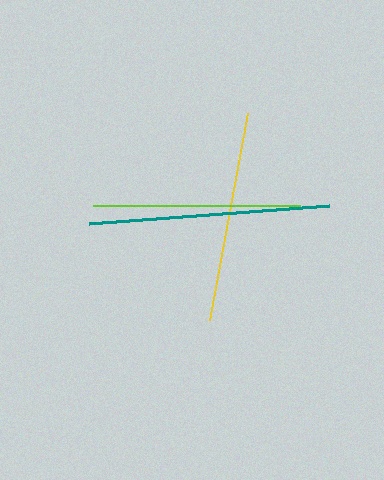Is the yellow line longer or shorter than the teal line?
The teal line is longer than the yellow line.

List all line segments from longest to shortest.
From longest to shortest: teal, yellow, lime.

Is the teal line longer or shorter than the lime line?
The teal line is longer than the lime line.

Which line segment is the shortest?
The lime line is the shortest at approximately 206 pixels.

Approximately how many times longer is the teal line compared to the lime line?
The teal line is approximately 1.2 times the length of the lime line.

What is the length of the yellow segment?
The yellow segment is approximately 210 pixels long.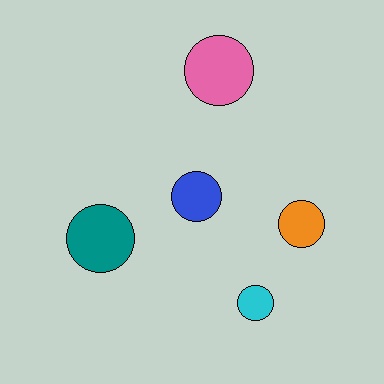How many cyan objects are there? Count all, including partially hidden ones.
There is 1 cyan object.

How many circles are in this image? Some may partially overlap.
There are 5 circles.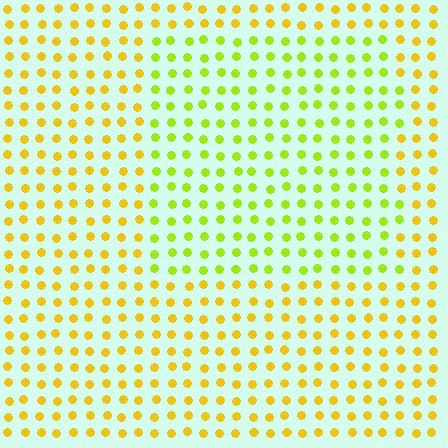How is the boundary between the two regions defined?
The boundary is defined purely by a slight shift in hue (about 35 degrees). Spacing, size, and orientation are identical on both sides.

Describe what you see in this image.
The image is filled with small yellow elements in a uniform arrangement. A rectangle-shaped region is visible where the elements are tinted to a slightly different hue, forming a subtle color boundary.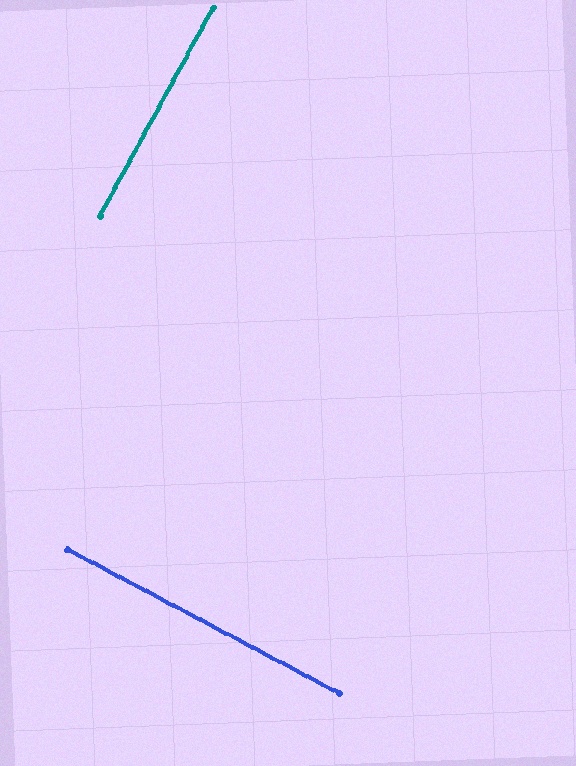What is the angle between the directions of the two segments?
Approximately 90 degrees.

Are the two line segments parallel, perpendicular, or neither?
Perpendicular — they meet at approximately 90°.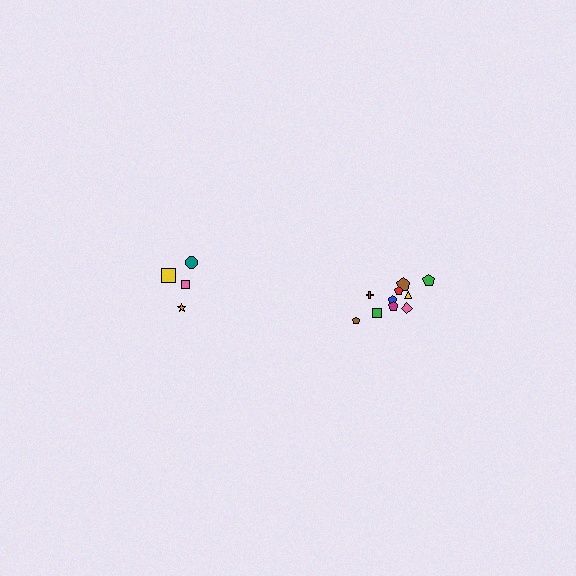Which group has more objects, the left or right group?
The right group.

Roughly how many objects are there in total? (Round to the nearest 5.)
Roughly 15 objects in total.